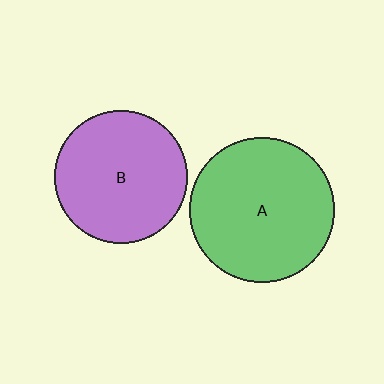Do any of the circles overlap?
No, none of the circles overlap.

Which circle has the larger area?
Circle A (green).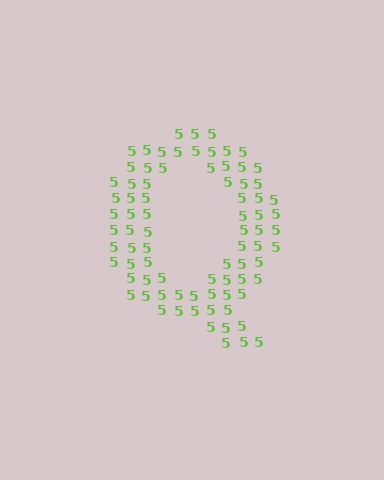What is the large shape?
The large shape is the letter Q.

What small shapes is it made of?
It is made of small digit 5's.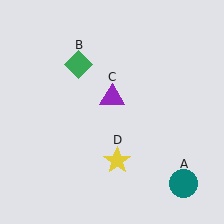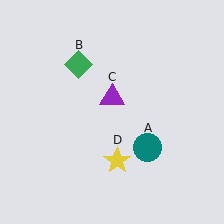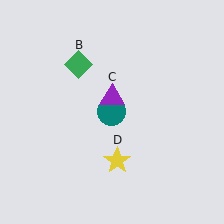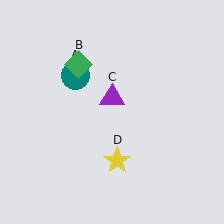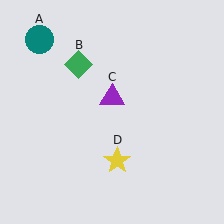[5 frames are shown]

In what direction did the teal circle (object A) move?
The teal circle (object A) moved up and to the left.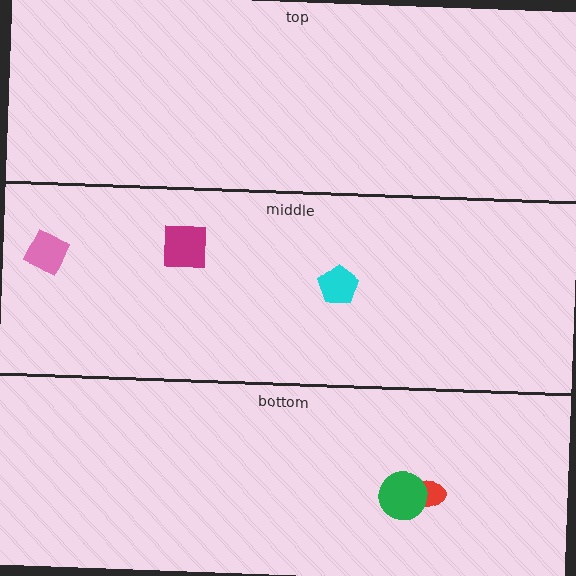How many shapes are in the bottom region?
2.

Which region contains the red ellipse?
The bottom region.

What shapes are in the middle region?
The cyan pentagon, the pink diamond, the magenta square.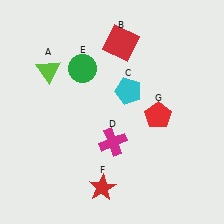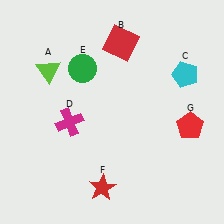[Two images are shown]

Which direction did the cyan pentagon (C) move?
The cyan pentagon (C) moved right.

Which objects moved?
The objects that moved are: the cyan pentagon (C), the magenta cross (D), the red pentagon (G).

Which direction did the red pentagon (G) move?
The red pentagon (G) moved right.